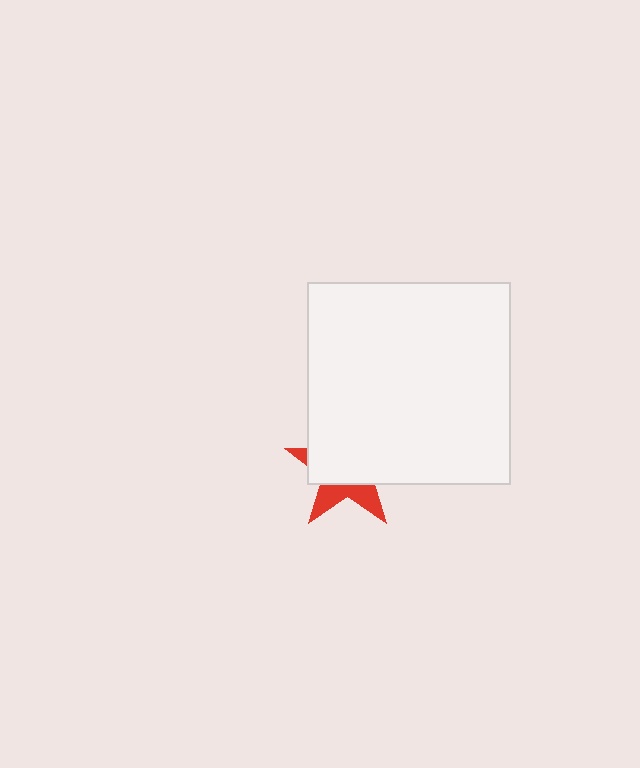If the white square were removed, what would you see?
You would see the complete red star.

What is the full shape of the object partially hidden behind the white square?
The partially hidden object is a red star.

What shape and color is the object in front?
The object in front is a white square.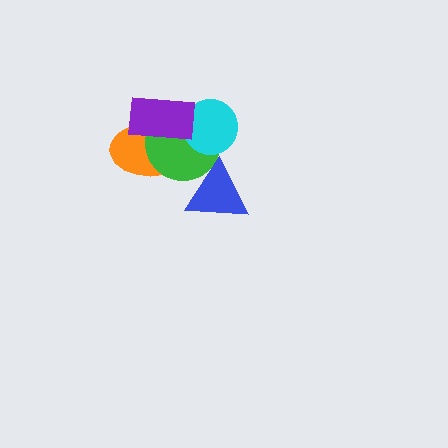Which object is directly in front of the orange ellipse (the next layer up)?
The green circle is directly in front of the orange ellipse.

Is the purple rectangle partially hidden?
No, no other shape covers it.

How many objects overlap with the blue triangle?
1 object overlaps with the blue triangle.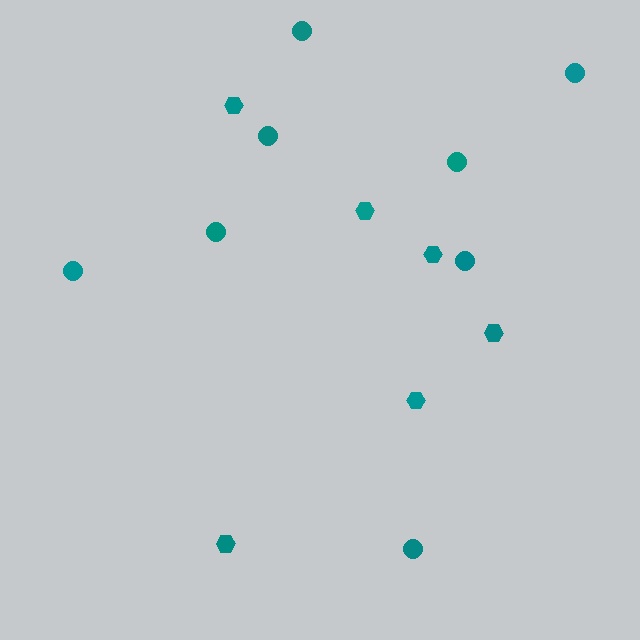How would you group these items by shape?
There are 2 groups: one group of hexagons (6) and one group of circles (8).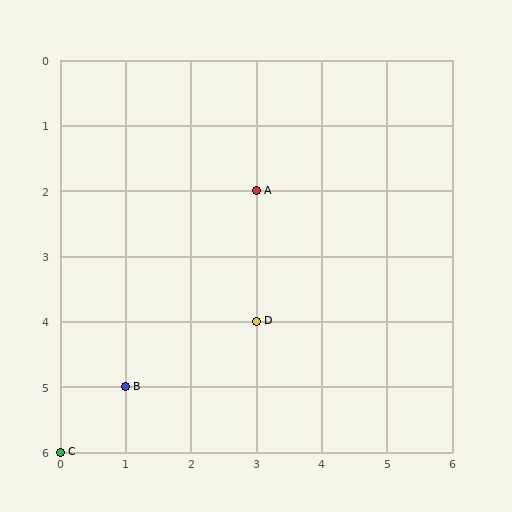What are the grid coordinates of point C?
Point C is at grid coordinates (0, 6).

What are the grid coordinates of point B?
Point B is at grid coordinates (1, 5).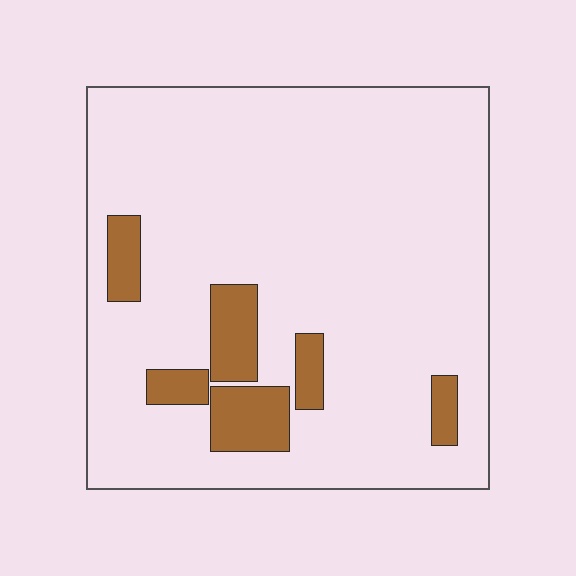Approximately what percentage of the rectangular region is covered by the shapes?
Approximately 10%.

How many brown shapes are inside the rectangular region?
6.